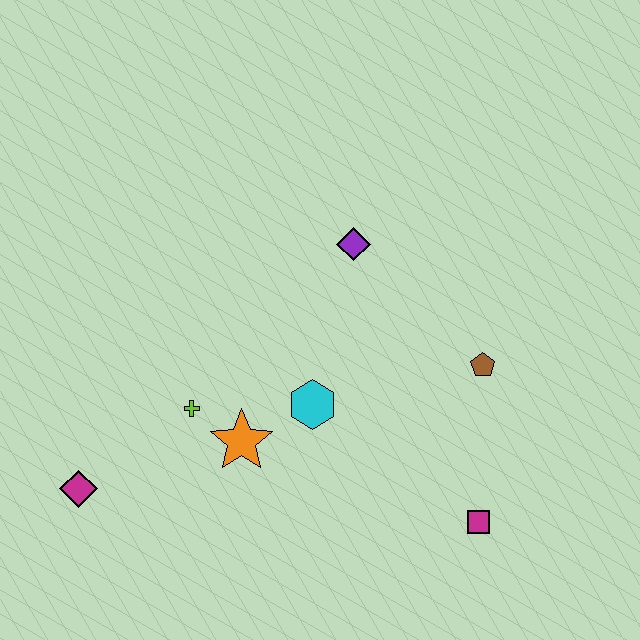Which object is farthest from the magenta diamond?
The brown pentagon is farthest from the magenta diamond.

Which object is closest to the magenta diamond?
The lime cross is closest to the magenta diamond.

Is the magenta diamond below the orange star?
Yes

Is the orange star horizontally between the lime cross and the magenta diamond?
No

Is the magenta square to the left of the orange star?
No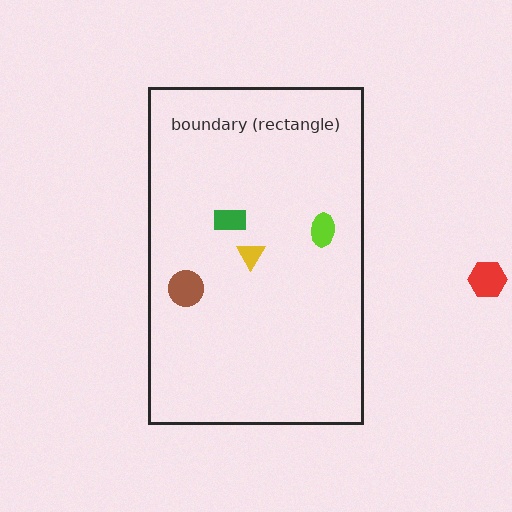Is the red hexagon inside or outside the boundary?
Outside.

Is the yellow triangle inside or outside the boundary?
Inside.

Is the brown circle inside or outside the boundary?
Inside.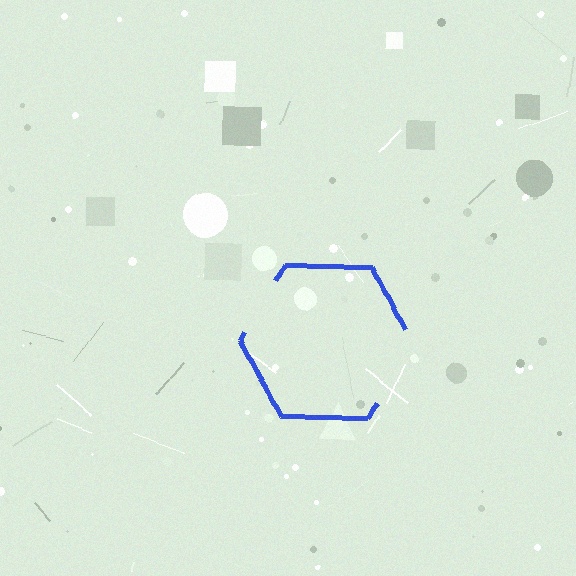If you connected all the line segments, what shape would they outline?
They would outline a hexagon.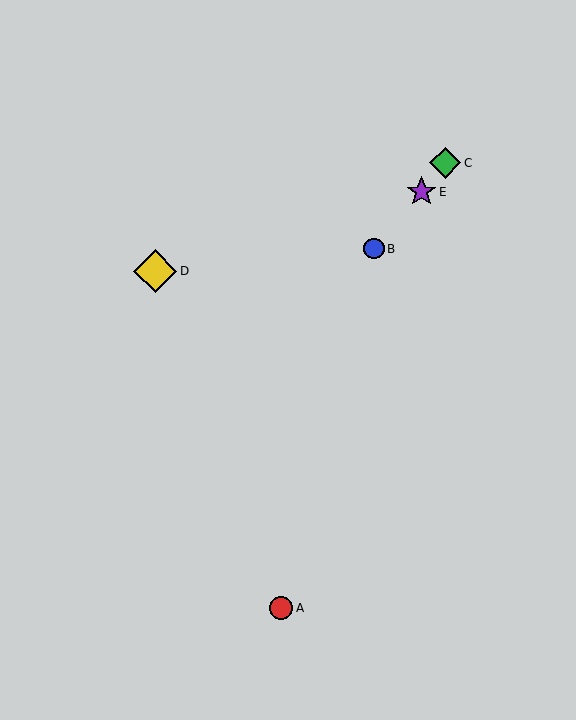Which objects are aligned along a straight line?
Objects B, C, E are aligned along a straight line.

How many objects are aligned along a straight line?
3 objects (B, C, E) are aligned along a straight line.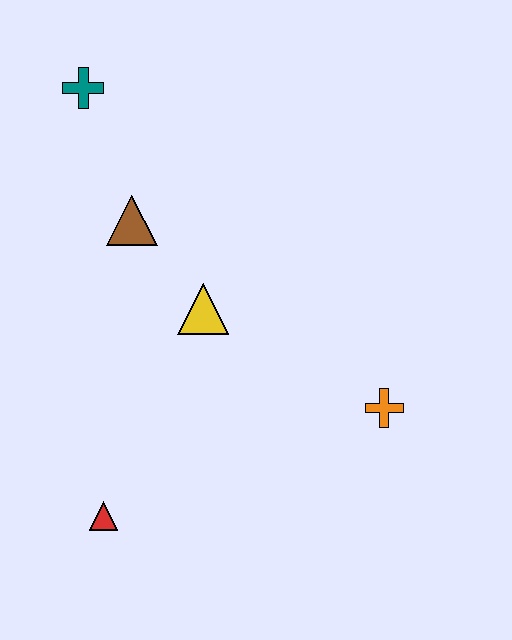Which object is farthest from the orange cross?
The teal cross is farthest from the orange cross.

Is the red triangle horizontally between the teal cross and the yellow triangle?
Yes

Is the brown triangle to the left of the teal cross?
No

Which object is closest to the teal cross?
The brown triangle is closest to the teal cross.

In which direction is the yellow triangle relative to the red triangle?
The yellow triangle is above the red triangle.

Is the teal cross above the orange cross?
Yes